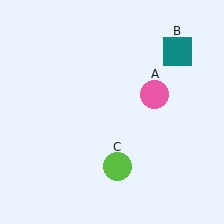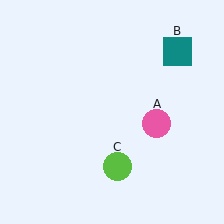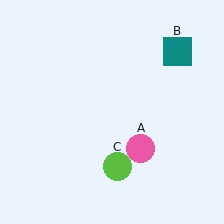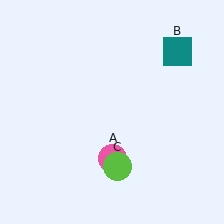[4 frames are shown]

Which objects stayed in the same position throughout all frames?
Teal square (object B) and lime circle (object C) remained stationary.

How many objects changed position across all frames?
1 object changed position: pink circle (object A).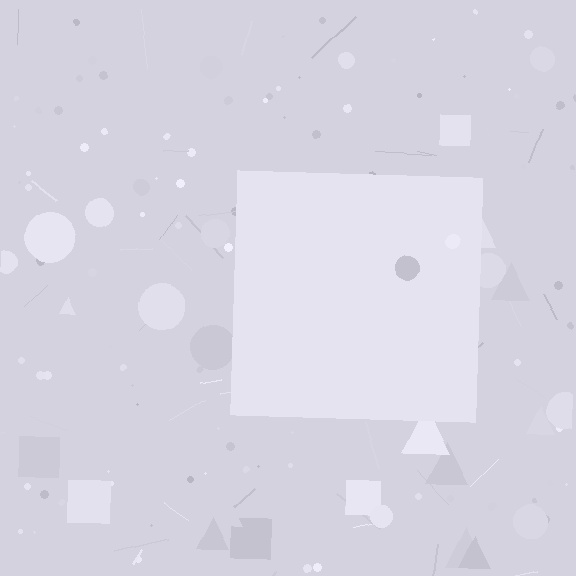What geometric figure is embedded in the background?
A square is embedded in the background.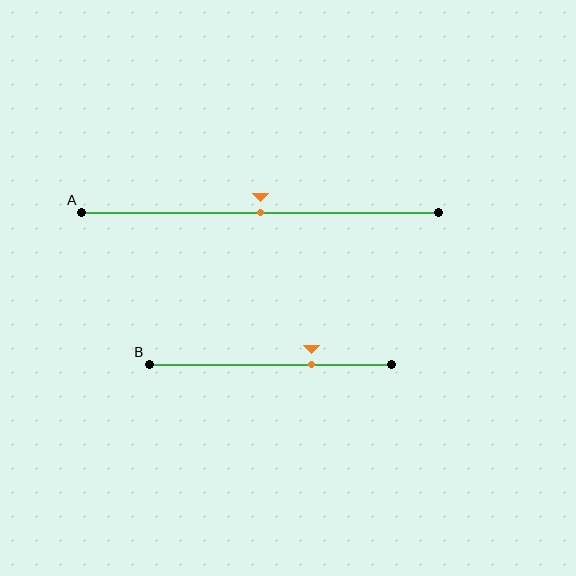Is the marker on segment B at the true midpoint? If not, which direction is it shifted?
No, the marker on segment B is shifted to the right by about 17% of the segment length.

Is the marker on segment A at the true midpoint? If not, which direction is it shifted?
Yes, the marker on segment A is at the true midpoint.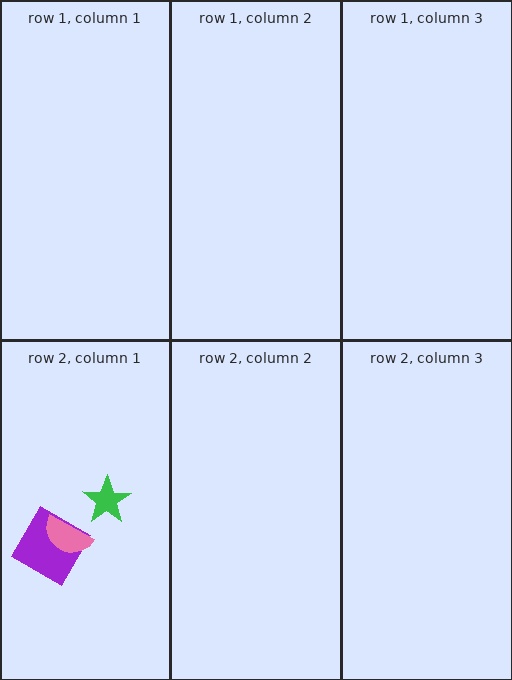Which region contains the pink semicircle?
The row 2, column 1 region.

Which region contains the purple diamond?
The row 2, column 1 region.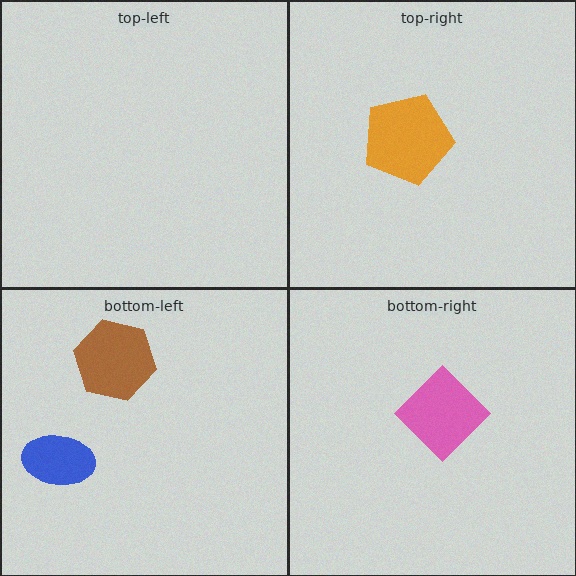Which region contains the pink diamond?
The bottom-right region.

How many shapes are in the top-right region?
1.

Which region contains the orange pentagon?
The top-right region.